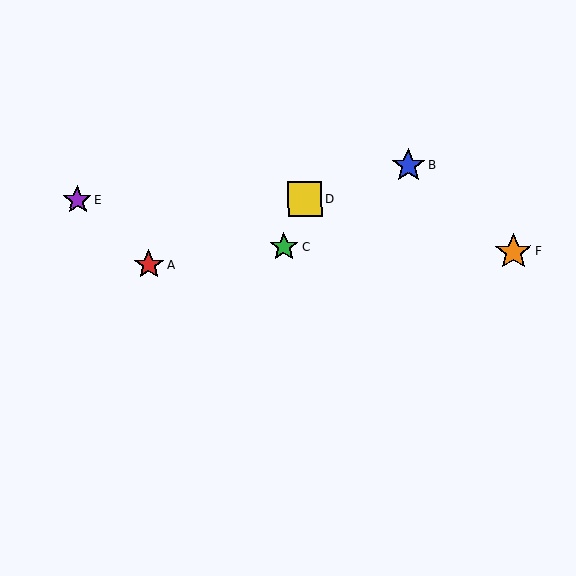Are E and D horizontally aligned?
Yes, both are at y≈200.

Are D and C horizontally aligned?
No, D is at y≈199 and C is at y≈247.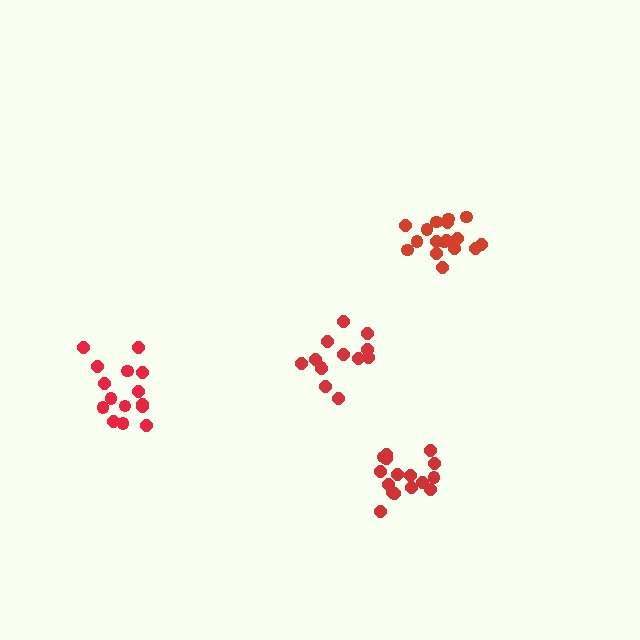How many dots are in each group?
Group 1: 17 dots, Group 2: 15 dots, Group 3: 17 dots, Group 4: 13 dots (62 total).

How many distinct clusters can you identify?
There are 4 distinct clusters.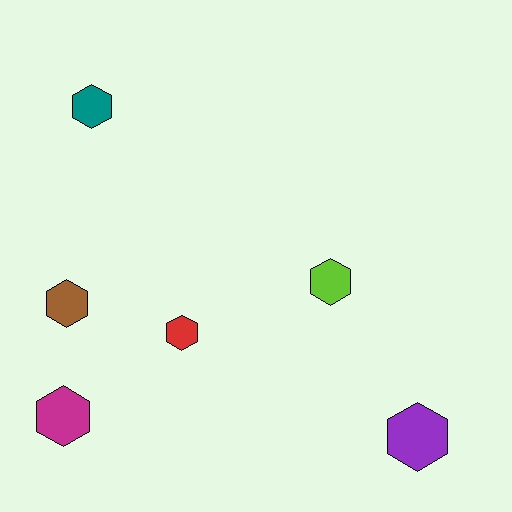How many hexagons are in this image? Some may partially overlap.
There are 6 hexagons.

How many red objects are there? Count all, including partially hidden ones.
There is 1 red object.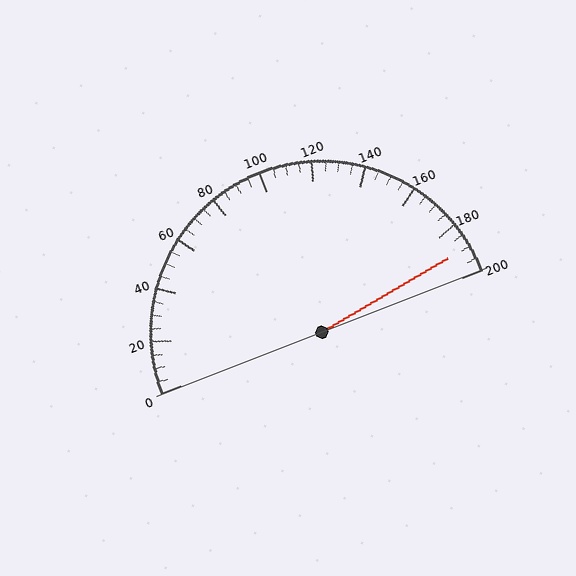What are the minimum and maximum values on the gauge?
The gauge ranges from 0 to 200.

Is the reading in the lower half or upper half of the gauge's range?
The reading is in the upper half of the range (0 to 200).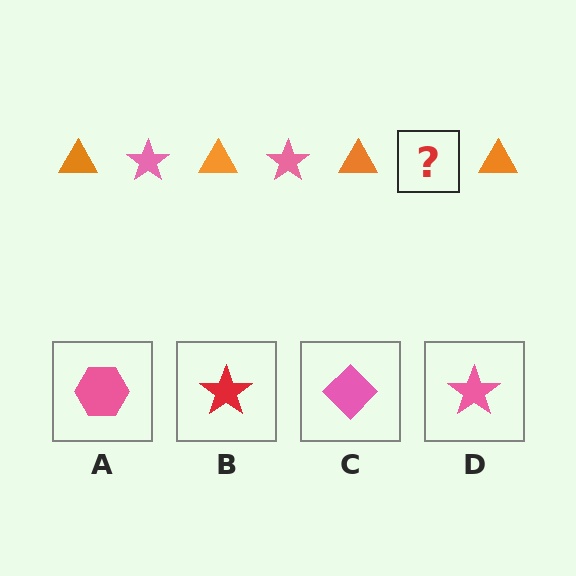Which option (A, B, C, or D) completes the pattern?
D.